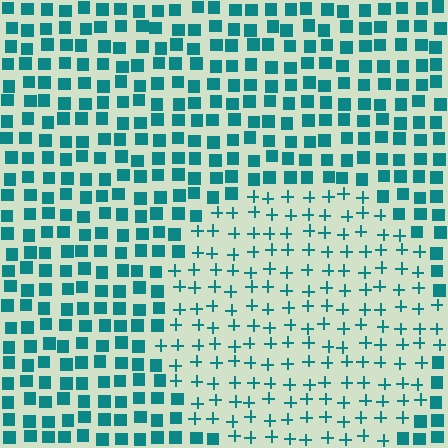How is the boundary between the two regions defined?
The boundary is defined by a change in element shape: plus signs inside vs. squares outside. All elements share the same color and spacing.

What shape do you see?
I see a circle.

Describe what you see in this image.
The image is filled with small teal elements arranged in a uniform grid. A circle-shaped region contains plus signs, while the surrounding area contains squares. The boundary is defined purely by the change in element shape.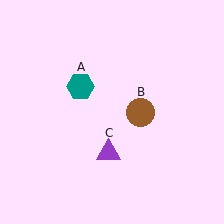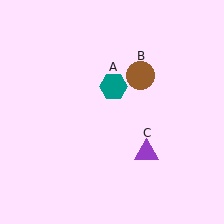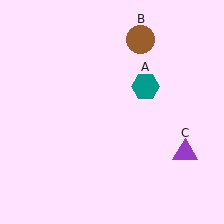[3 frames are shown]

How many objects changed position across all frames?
3 objects changed position: teal hexagon (object A), brown circle (object B), purple triangle (object C).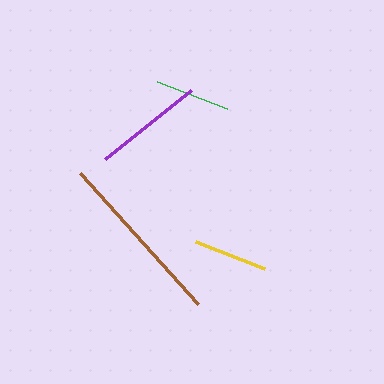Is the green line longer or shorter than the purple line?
The purple line is longer than the green line.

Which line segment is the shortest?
The yellow line is the shortest at approximately 74 pixels.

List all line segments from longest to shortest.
From longest to shortest: brown, purple, green, yellow.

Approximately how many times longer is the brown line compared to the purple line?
The brown line is approximately 1.6 times the length of the purple line.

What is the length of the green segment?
The green segment is approximately 75 pixels long.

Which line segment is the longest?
The brown line is the longest at approximately 176 pixels.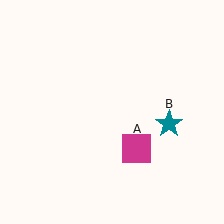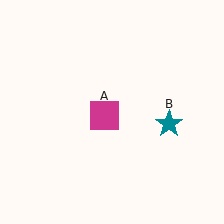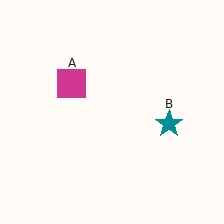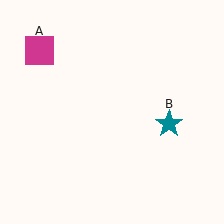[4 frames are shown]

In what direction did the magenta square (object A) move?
The magenta square (object A) moved up and to the left.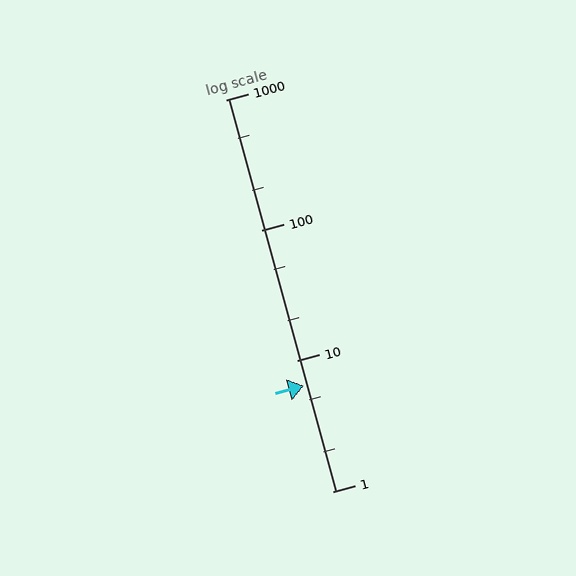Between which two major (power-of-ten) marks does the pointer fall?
The pointer is between 1 and 10.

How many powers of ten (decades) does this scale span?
The scale spans 3 decades, from 1 to 1000.